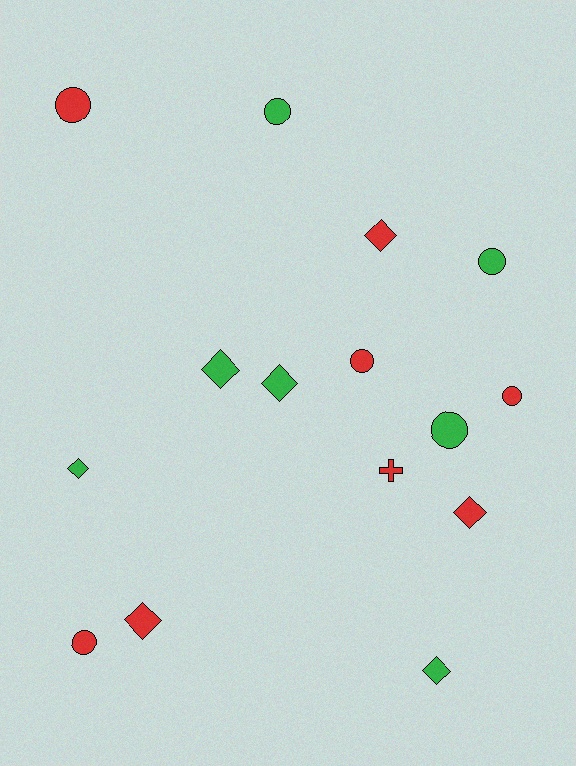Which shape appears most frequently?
Diamond, with 7 objects.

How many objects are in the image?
There are 15 objects.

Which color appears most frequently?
Red, with 8 objects.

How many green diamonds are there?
There are 4 green diamonds.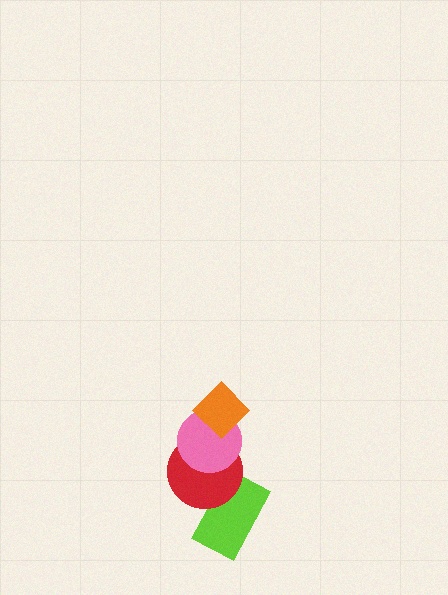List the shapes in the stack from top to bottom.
From top to bottom: the orange diamond, the pink circle, the red circle, the lime rectangle.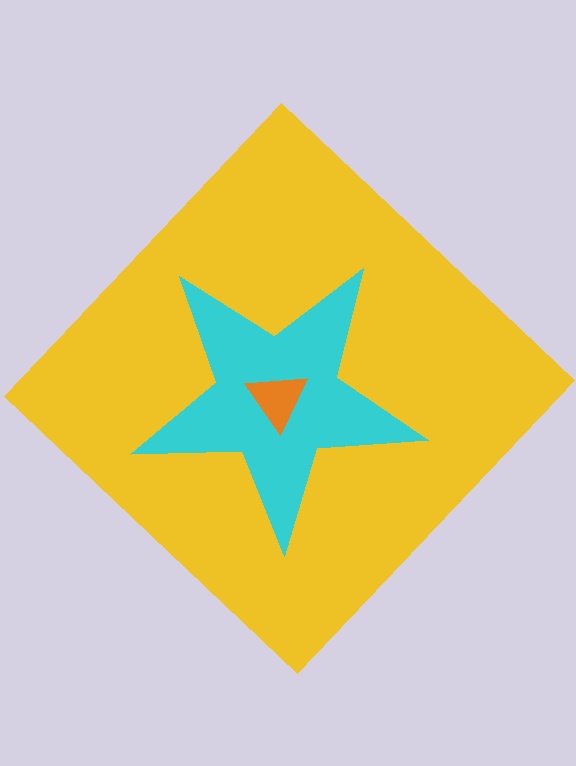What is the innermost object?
The orange triangle.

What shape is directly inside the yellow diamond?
The cyan star.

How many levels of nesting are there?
3.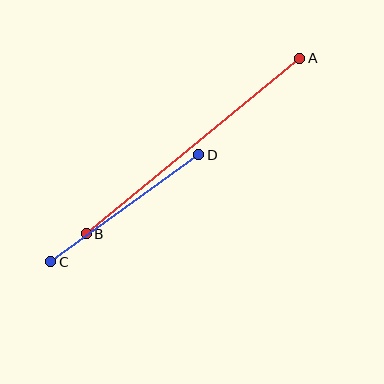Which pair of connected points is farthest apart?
Points A and B are farthest apart.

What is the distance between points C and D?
The distance is approximately 183 pixels.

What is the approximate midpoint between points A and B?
The midpoint is at approximately (193, 146) pixels.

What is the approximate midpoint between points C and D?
The midpoint is at approximately (125, 208) pixels.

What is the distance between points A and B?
The distance is approximately 276 pixels.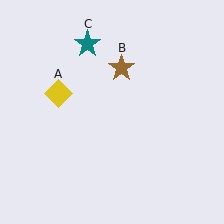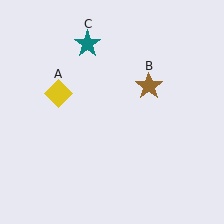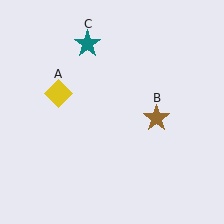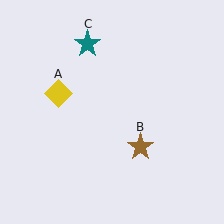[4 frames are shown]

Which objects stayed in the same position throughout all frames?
Yellow diamond (object A) and teal star (object C) remained stationary.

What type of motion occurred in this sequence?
The brown star (object B) rotated clockwise around the center of the scene.